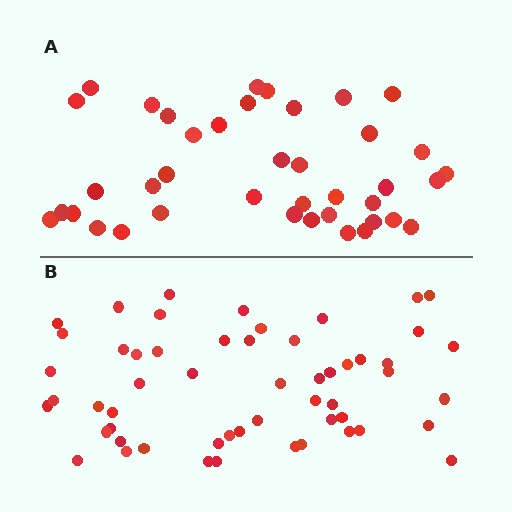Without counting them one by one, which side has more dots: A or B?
Region B (the bottom region) has more dots.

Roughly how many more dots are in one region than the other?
Region B has approximately 15 more dots than region A.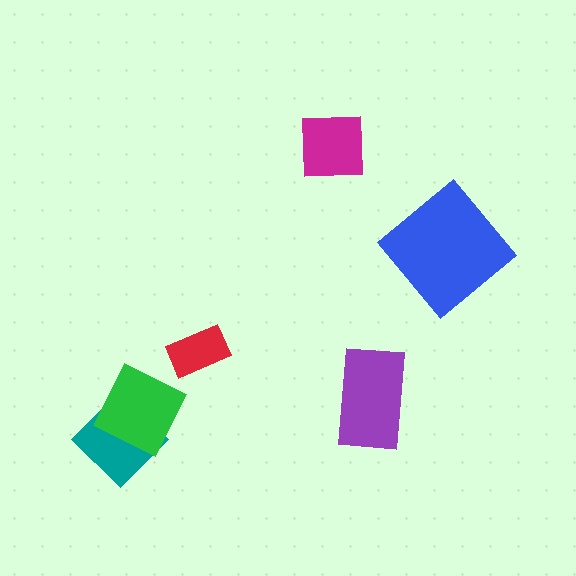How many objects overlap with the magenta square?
0 objects overlap with the magenta square.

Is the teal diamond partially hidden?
Yes, it is partially covered by another shape.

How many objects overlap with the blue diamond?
0 objects overlap with the blue diamond.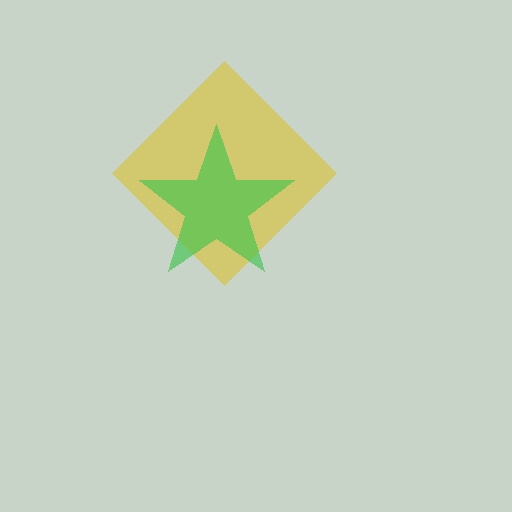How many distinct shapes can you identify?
There are 2 distinct shapes: a yellow diamond, a green star.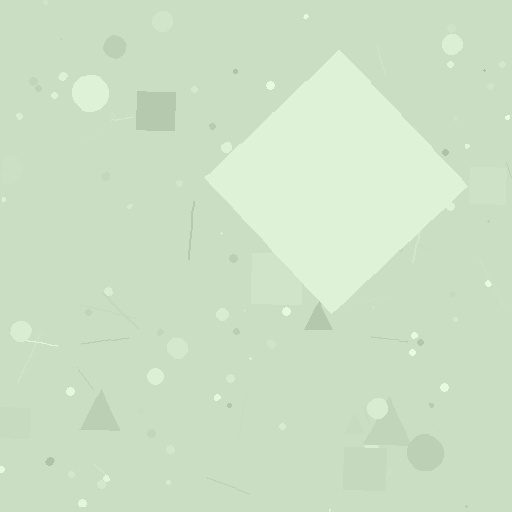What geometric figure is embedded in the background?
A diamond is embedded in the background.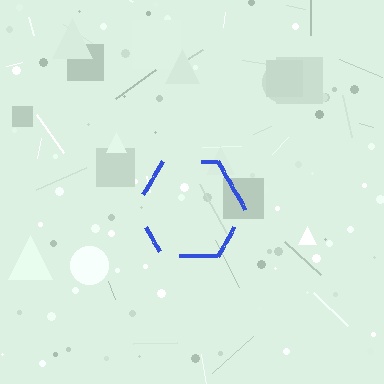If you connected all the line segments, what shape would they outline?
They would outline a hexagon.